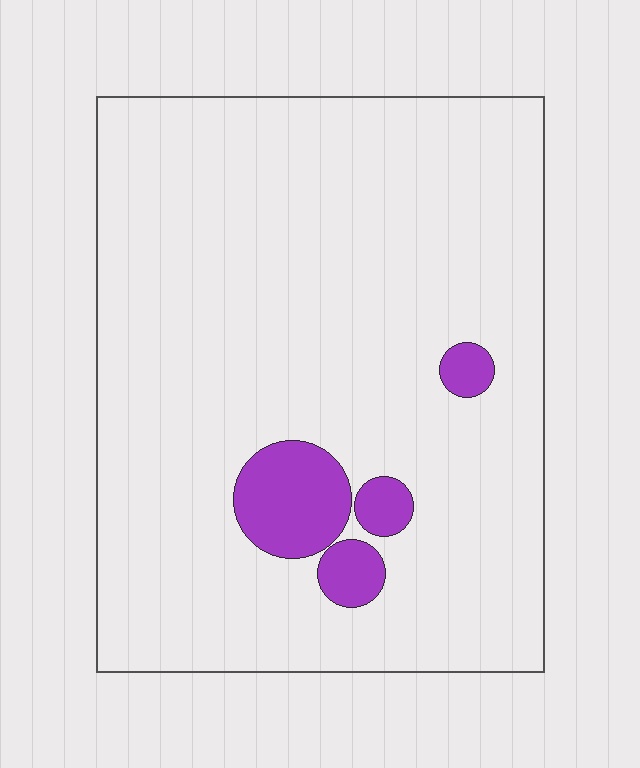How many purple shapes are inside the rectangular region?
4.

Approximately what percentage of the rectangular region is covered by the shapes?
Approximately 10%.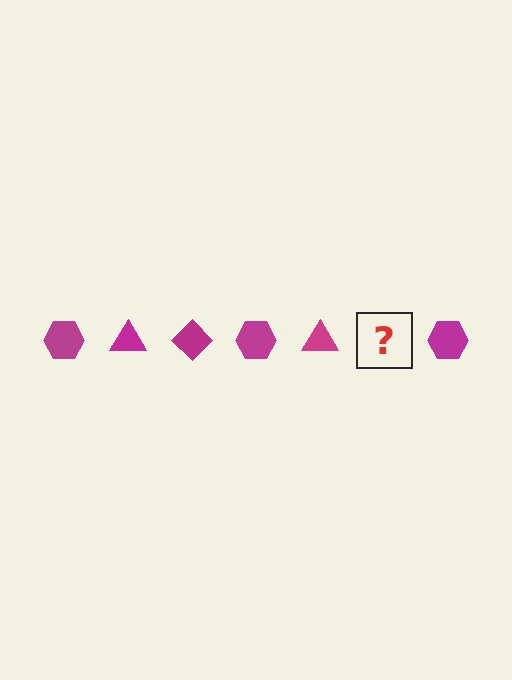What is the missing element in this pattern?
The missing element is a magenta diamond.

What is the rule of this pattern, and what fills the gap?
The rule is that the pattern cycles through hexagon, triangle, diamond shapes in magenta. The gap should be filled with a magenta diamond.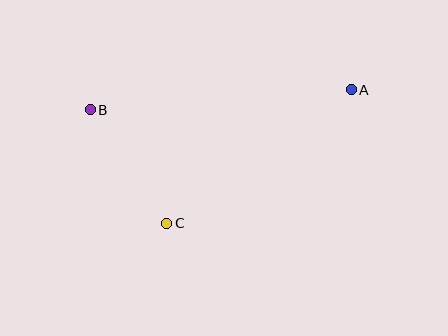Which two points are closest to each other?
Points B and C are closest to each other.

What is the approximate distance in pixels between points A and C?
The distance between A and C is approximately 228 pixels.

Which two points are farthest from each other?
Points A and B are farthest from each other.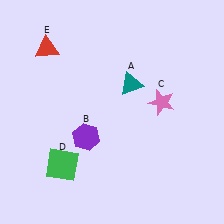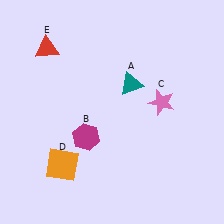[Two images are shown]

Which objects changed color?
B changed from purple to magenta. D changed from green to orange.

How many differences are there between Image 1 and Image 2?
There are 2 differences between the two images.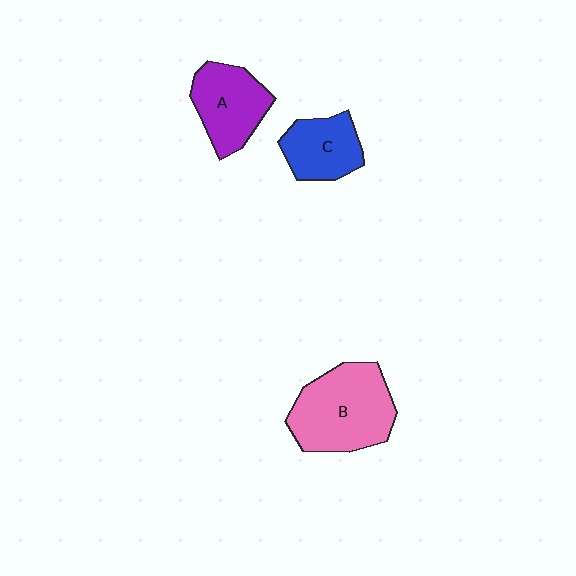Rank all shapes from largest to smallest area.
From largest to smallest: B (pink), A (purple), C (blue).